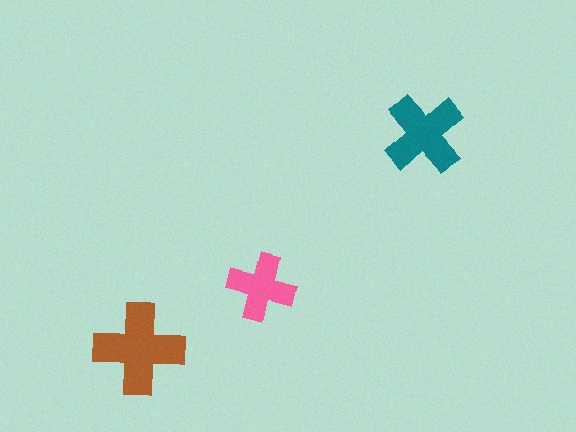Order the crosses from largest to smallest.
the brown one, the teal one, the pink one.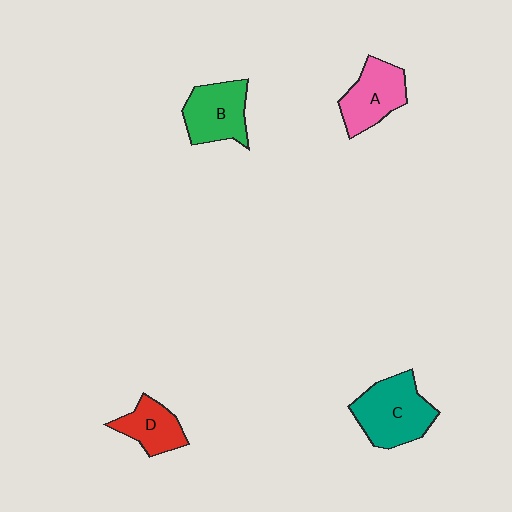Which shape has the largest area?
Shape C (teal).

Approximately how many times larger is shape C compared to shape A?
Approximately 1.3 times.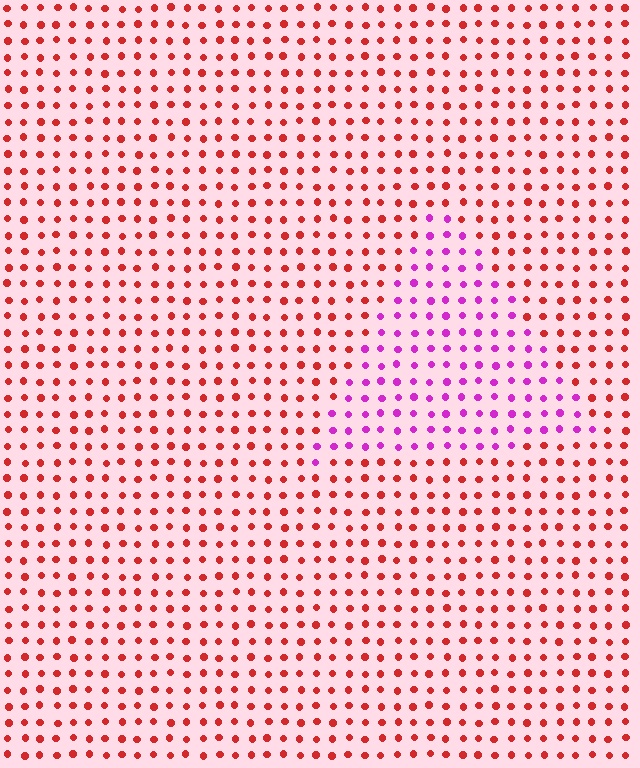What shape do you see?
I see a triangle.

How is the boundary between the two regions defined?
The boundary is defined purely by a slight shift in hue (about 57 degrees). Spacing, size, and orientation are identical on both sides.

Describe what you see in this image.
The image is filled with small red elements in a uniform arrangement. A triangle-shaped region is visible where the elements are tinted to a slightly different hue, forming a subtle color boundary.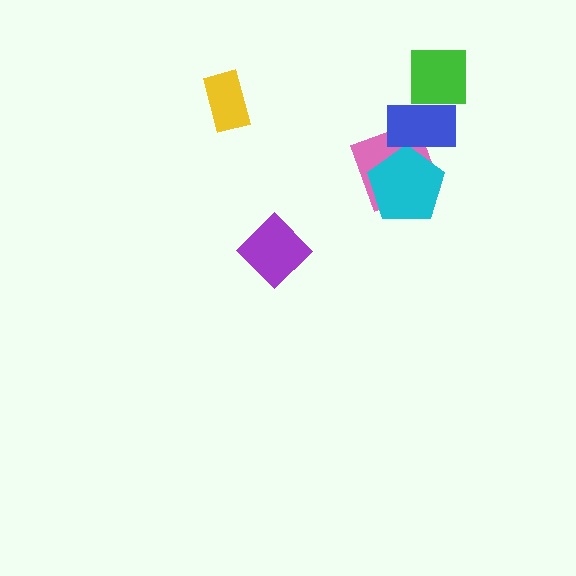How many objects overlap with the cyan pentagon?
2 objects overlap with the cyan pentagon.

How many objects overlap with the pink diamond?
2 objects overlap with the pink diamond.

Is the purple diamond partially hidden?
No, no other shape covers it.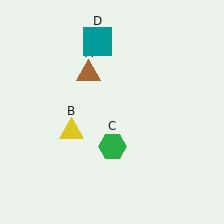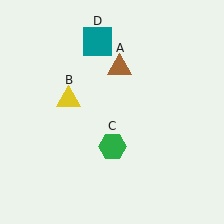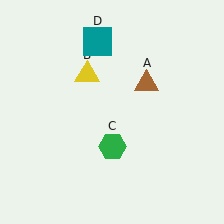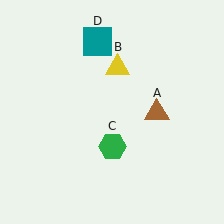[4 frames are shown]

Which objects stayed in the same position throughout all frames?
Green hexagon (object C) and teal square (object D) remained stationary.